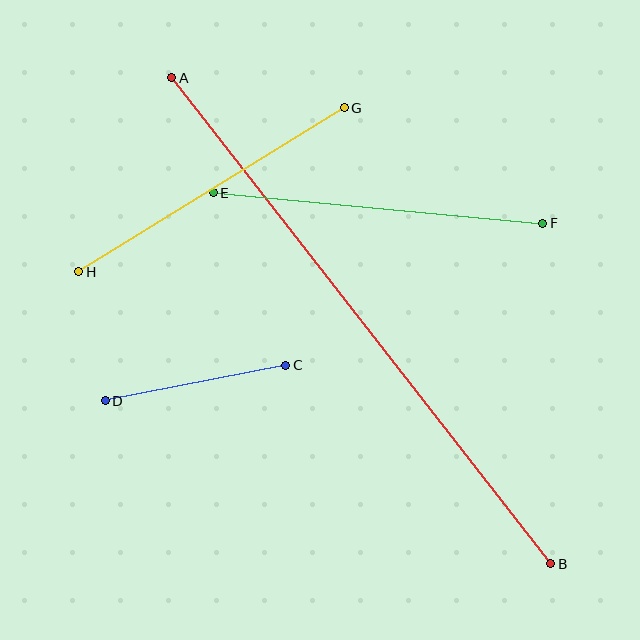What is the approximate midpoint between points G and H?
The midpoint is at approximately (211, 190) pixels.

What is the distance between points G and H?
The distance is approximately 312 pixels.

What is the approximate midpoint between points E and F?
The midpoint is at approximately (378, 208) pixels.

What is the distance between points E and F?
The distance is approximately 331 pixels.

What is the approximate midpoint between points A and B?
The midpoint is at approximately (361, 321) pixels.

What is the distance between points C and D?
The distance is approximately 184 pixels.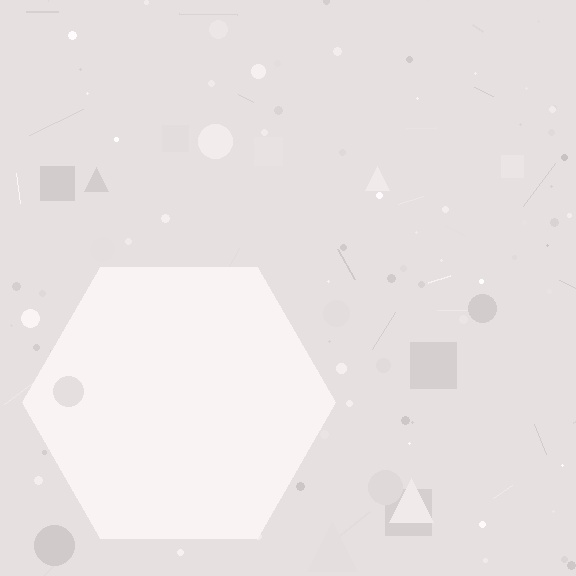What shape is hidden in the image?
A hexagon is hidden in the image.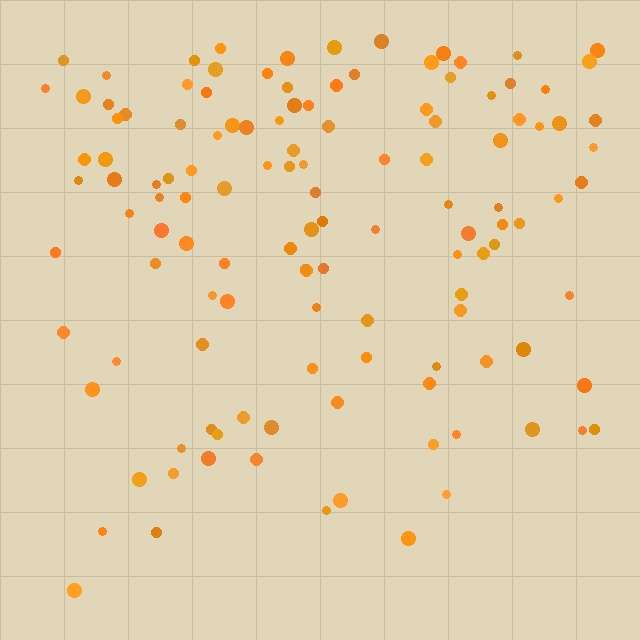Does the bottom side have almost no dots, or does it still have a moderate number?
Still a moderate number, just noticeably fewer than the top.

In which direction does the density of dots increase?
From bottom to top, with the top side densest.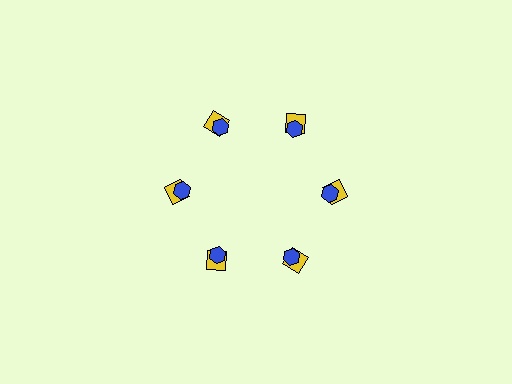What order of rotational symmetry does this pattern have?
This pattern has 6-fold rotational symmetry.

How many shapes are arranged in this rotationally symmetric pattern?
There are 12 shapes, arranged in 6 groups of 2.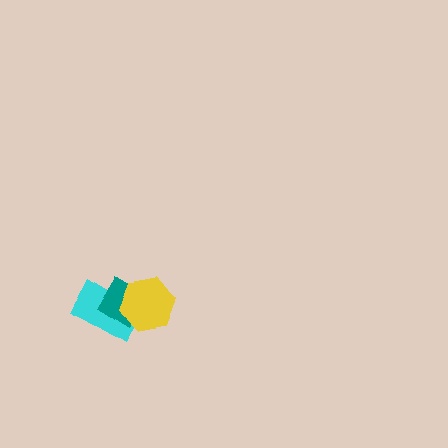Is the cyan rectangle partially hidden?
Yes, it is partially covered by another shape.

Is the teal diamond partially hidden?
Yes, it is partially covered by another shape.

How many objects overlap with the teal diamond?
2 objects overlap with the teal diamond.